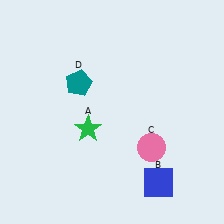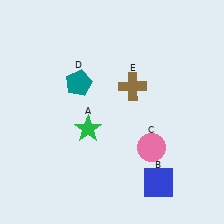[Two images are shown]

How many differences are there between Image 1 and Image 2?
There is 1 difference between the two images.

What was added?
A brown cross (E) was added in Image 2.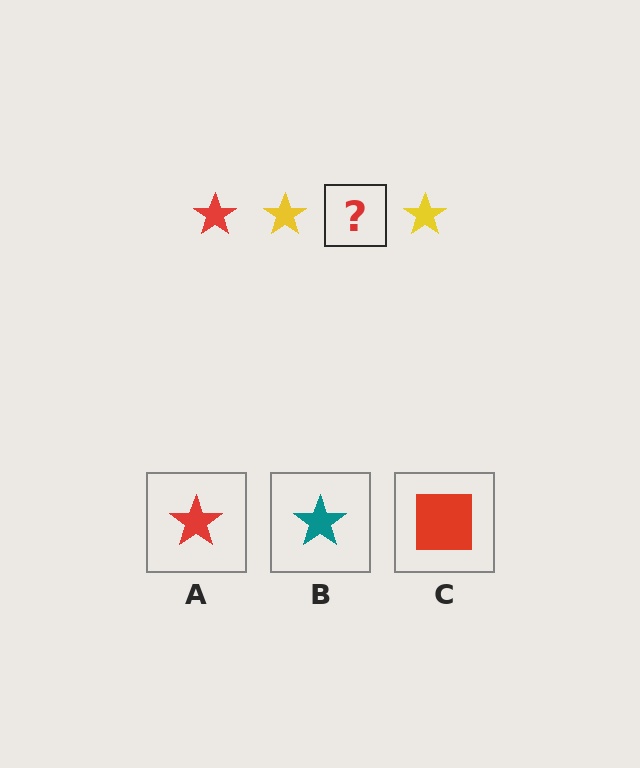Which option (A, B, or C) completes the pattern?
A.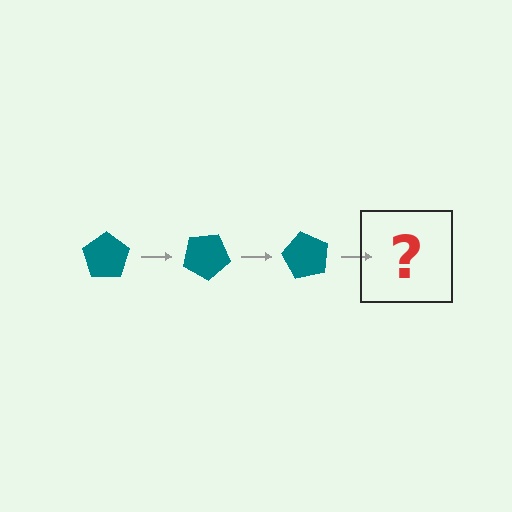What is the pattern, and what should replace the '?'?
The pattern is that the pentagon rotates 30 degrees each step. The '?' should be a teal pentagon rotated 90 degrees.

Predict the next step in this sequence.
The next step is a teal pentagon rotated 90 degrees.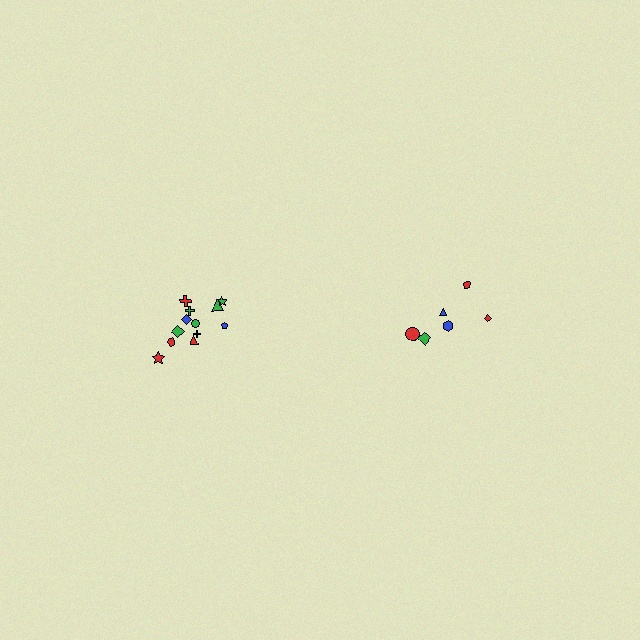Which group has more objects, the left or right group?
The left group.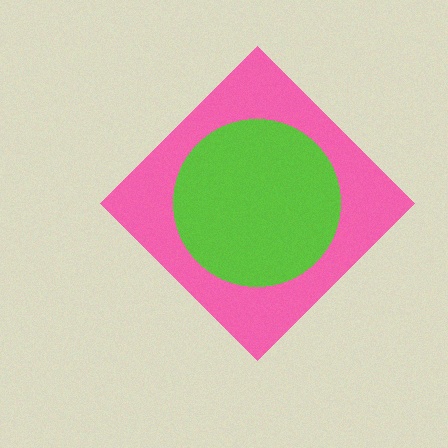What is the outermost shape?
The pink diamond.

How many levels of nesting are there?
2.